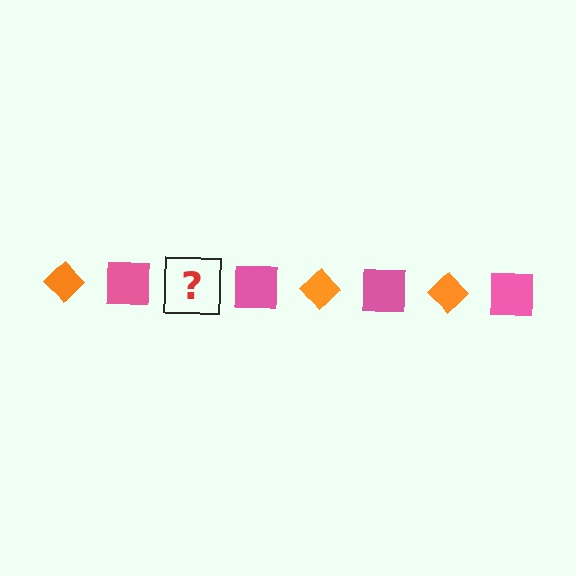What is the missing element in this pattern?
The missing element is an orange diamond.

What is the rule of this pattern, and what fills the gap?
The rule is that the pattern alternates between orange diamond and pink square. The gap should be filled with an orange diamond.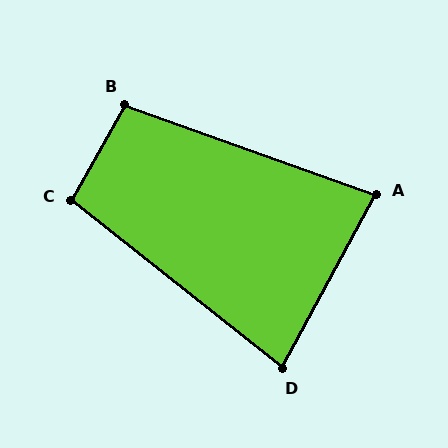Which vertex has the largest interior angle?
B, at approximately 100 degrees.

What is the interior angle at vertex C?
Approximately 99 degrees (obtuse).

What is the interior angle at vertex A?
Approximately 81 degrees (acute).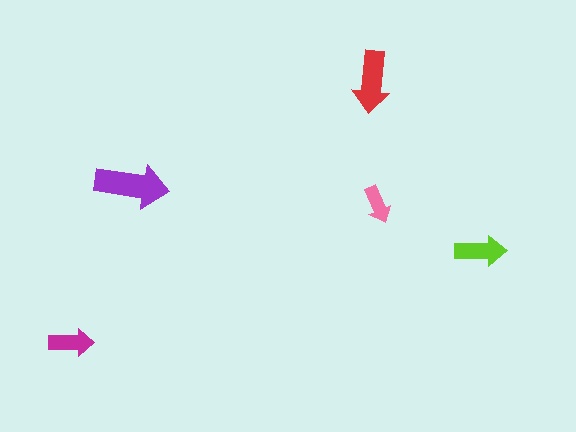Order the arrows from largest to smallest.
the purple one, the red one, the lime one, the magenta one, the pink one.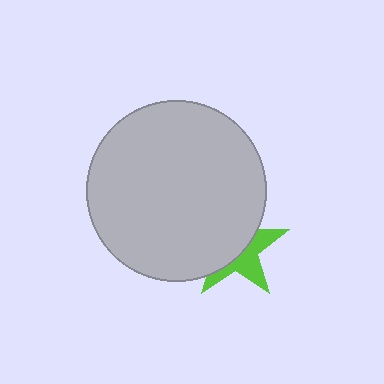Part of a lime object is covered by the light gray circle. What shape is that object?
It is a star.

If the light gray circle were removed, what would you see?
You would see the complete lime star.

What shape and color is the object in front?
The object in front is a light gray circle.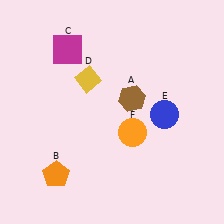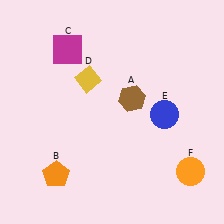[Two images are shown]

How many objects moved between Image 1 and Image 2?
1 object moved between the two images.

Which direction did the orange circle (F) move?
The orange circle (F) moved right.